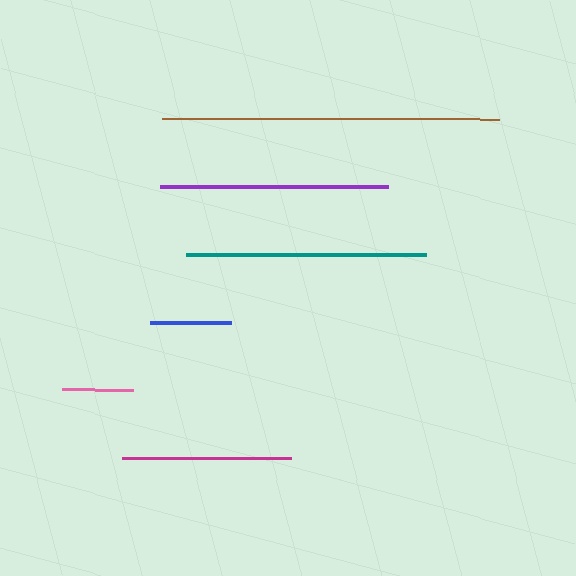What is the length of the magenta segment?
The magenta segment is approximately 169 pixels long.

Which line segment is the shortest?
The pink line is the shortest at approximately 71 pixels.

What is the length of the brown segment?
The brown segment is approximately 338 pixels long.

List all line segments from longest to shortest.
From longest to shortest: brown, teal, purple, magenta, blue, pink.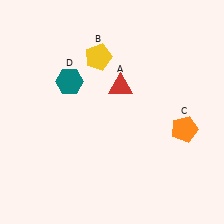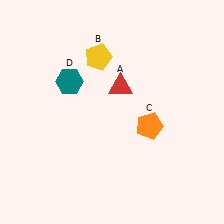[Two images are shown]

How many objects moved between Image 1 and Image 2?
1 object moved between the two images.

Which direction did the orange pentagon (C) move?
The orange pentagon (C) moved left.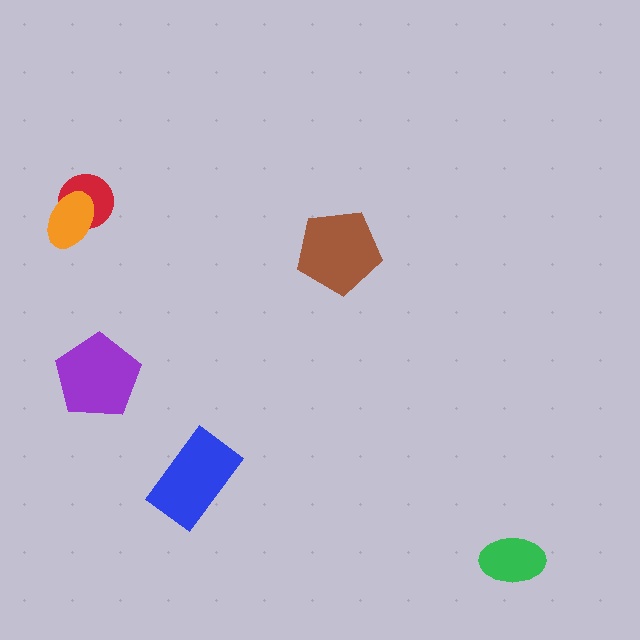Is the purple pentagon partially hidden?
No, no other shape covers it.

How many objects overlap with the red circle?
1 object overlaps with the red circle.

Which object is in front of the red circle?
The orange ellipse is in front of the red circle.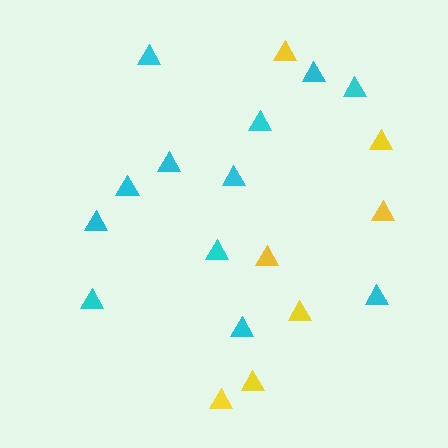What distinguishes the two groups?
There are 2 groups: one group of yellow triangles (7) and one group of cyan triangles (12).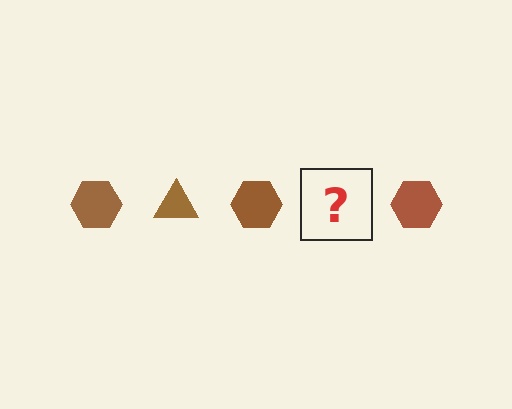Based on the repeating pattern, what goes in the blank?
The blank should be a brown triangle.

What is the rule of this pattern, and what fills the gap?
The rule is that the pattern cycles through hexagon, triangle shapes in brown. The gap should be filled with a brown triangle.